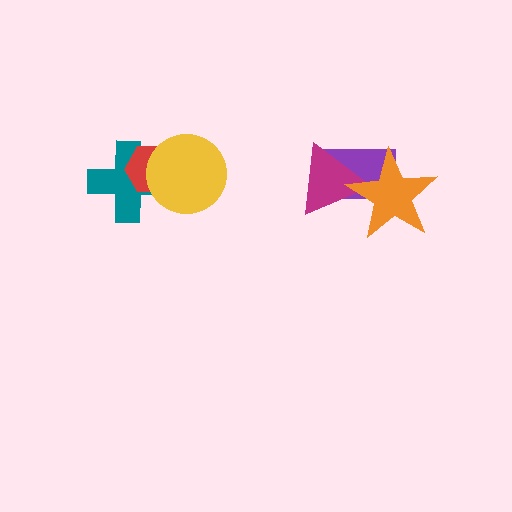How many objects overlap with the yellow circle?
2 objects overlap with the yellow circle.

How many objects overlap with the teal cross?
2 objects overlap with the teal cross.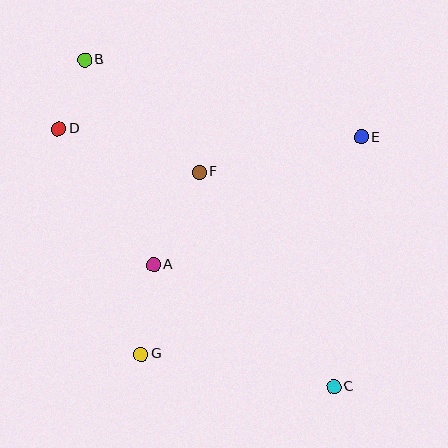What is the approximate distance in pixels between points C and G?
The distance between C and G is approximately 195 pixels.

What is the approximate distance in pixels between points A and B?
The distance between A and B is approximately 216 pixels.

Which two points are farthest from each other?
Points B and C are farthest from each other.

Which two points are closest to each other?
Points B and D are closest to each other.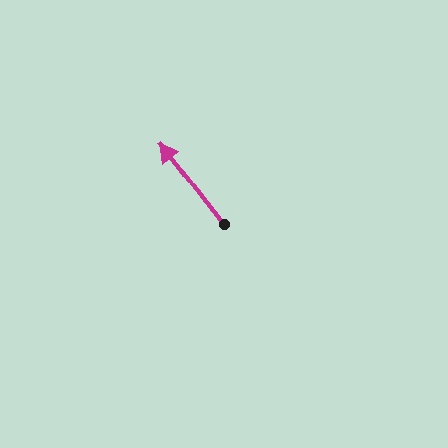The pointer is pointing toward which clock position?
Roughly 11 o'clock.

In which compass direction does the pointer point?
Northwest.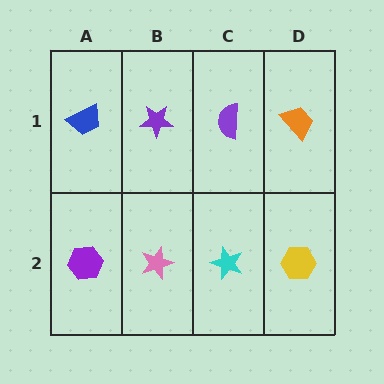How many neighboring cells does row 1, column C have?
3.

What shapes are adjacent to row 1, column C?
A cyan star (row 2, column C), a purple star (row 1, column B), an orange trapezoid (row 1, column D).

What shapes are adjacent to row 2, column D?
An orange trapezoid (row 1, column D), a cyan star (row 2, column C).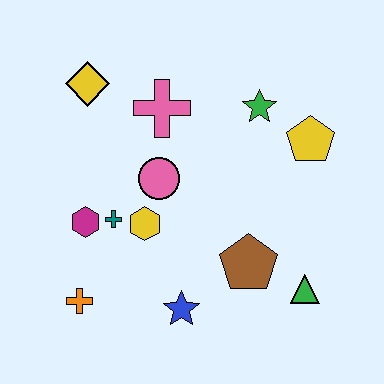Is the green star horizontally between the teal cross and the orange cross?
No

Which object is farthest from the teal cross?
The yellow pentagon is farthest from the teal cross.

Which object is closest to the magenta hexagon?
The teal cross is closest to the magenta hexagon.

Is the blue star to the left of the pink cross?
No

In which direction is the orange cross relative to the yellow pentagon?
The orange cross is to the left of the yellow pentagon.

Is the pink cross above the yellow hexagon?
Yes